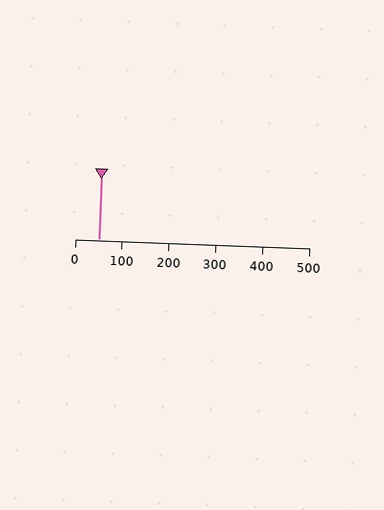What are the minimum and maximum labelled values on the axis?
The axis runs from 0 to 500.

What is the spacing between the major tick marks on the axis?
The major ticks are spaced 100 apart.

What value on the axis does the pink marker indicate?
The marker indicates approximately 50.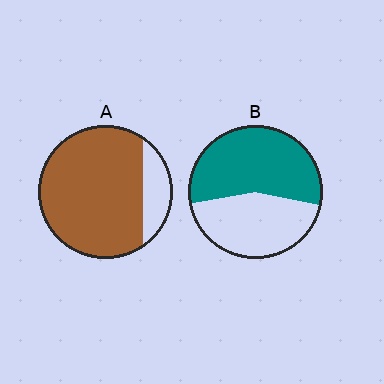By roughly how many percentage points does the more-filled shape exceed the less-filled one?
By roughly 25 percentage points (A over B).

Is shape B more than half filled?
Yes.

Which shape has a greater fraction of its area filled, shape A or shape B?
Shape A.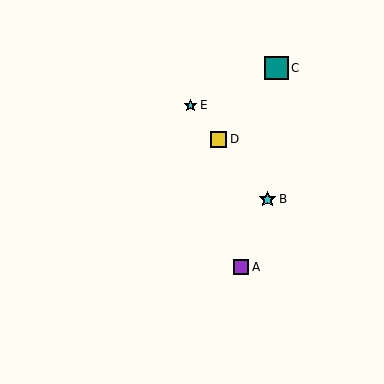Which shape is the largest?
The teal square (labeled C) is the largest.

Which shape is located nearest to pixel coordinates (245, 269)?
The purple square (labeled A) at (241, 267) is nearest to that location.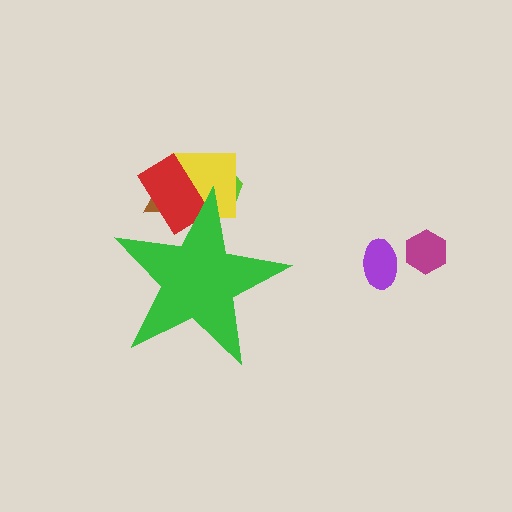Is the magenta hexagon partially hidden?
No, the magenta hexagon is fully visible.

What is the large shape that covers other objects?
A green star.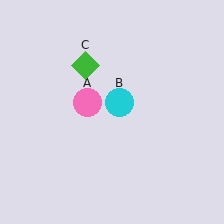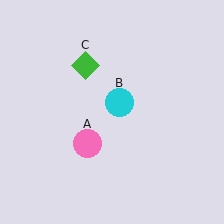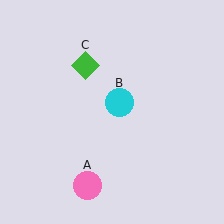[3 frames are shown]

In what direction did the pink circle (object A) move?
The pink circle (object A) moved down.